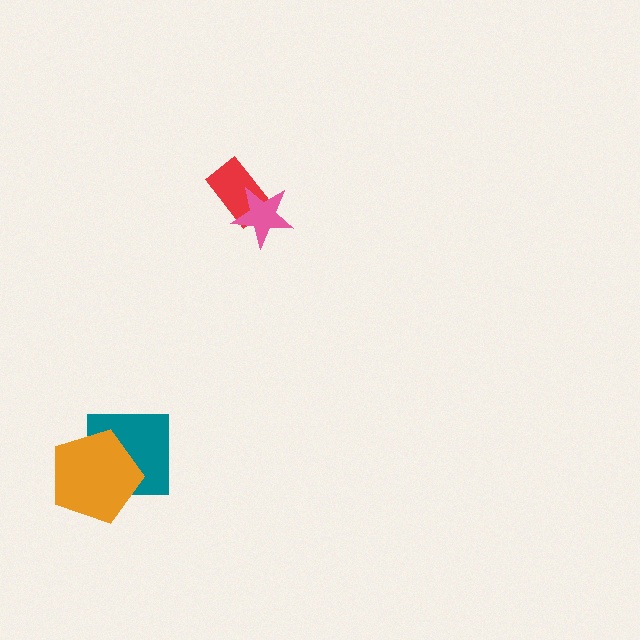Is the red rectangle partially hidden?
Yes, it is partially covered by another shape.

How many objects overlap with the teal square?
1 object overlaps with the teal square.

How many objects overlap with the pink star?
1 object overlaps with the pink star.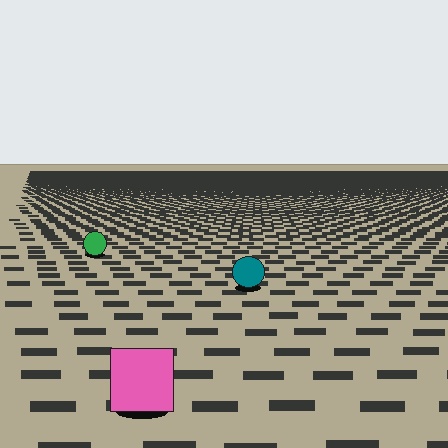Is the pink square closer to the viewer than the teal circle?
Yes. The pink square is closer — you can tell from the texture gradient: the ground texture is coarser near it.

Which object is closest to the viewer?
The pink square is closest. The texture marks near it are larger and more spread out.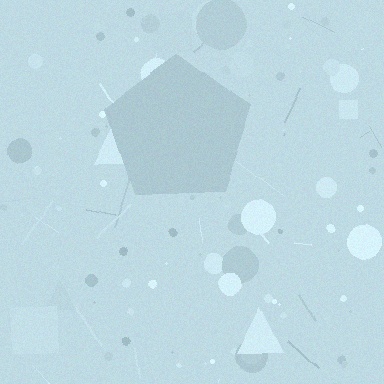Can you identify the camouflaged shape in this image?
The camouflaged shape is a pentagon.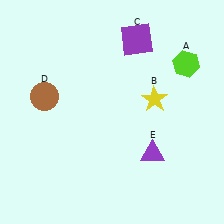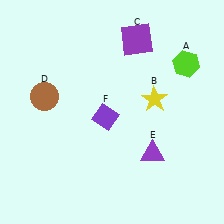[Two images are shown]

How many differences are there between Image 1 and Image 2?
There is 1 difference between the two images.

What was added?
A purple diamond (F) was added in Image 2.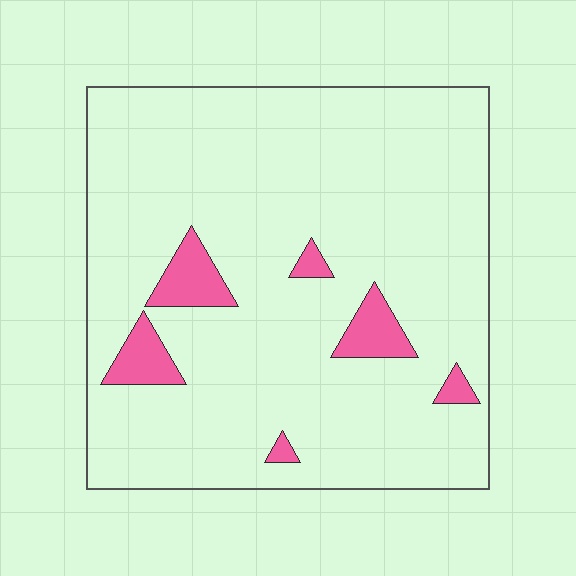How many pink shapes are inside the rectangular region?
6.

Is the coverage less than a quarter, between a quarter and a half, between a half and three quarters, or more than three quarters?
Less than a quarter.